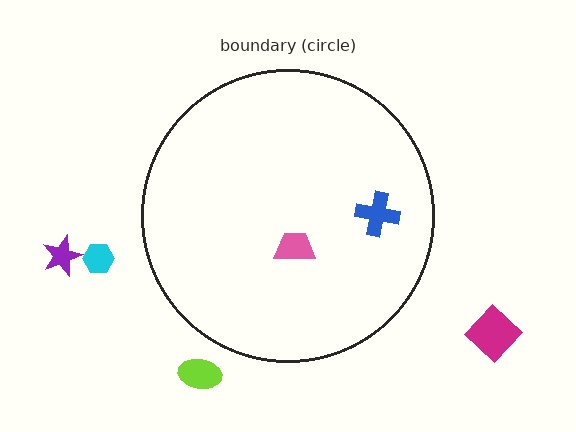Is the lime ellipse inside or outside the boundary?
Outside.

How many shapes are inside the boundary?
2 inside, 4 outside.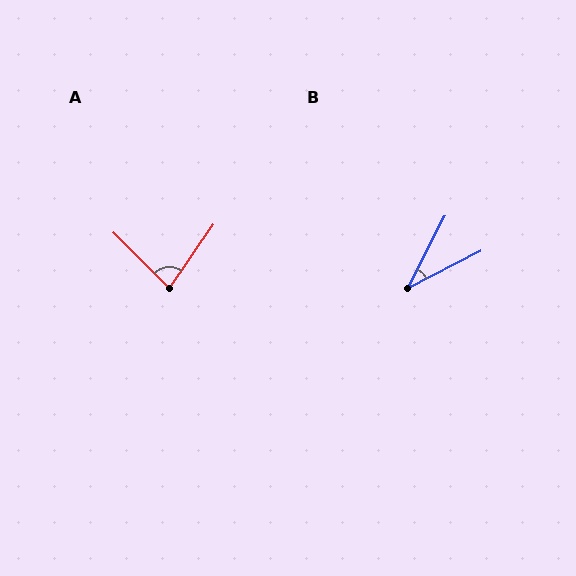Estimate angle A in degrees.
Approximately 80 degrees.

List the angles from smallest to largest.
B (36°), A (80°).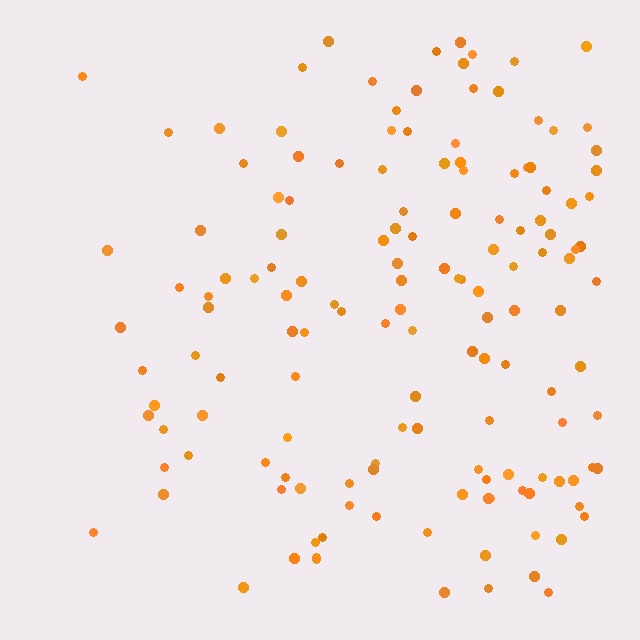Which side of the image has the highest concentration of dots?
The right.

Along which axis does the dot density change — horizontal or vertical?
Horizontal.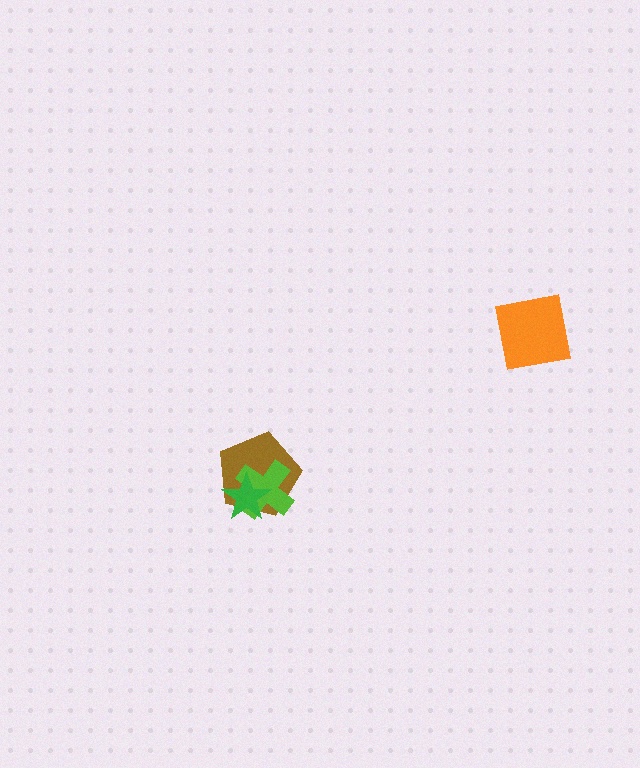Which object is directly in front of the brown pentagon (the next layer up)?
The lime cross is directly in front of the brown pentagon.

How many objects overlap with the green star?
2 objects overlap with the green star.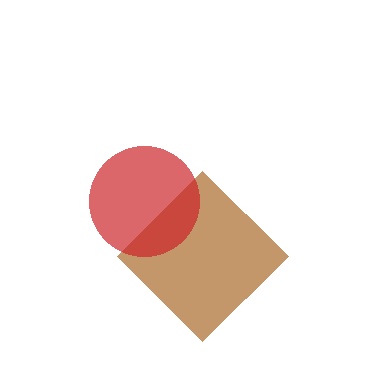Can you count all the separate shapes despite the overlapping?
Yes, there are 2 separate shapes.